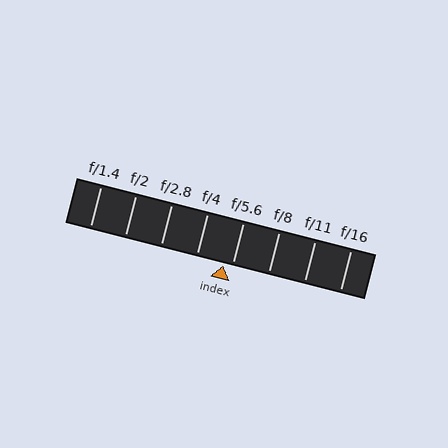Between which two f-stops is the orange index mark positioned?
The index mark is between f/4 and f/5.6.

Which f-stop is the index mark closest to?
The index mark is closest to f/5.6.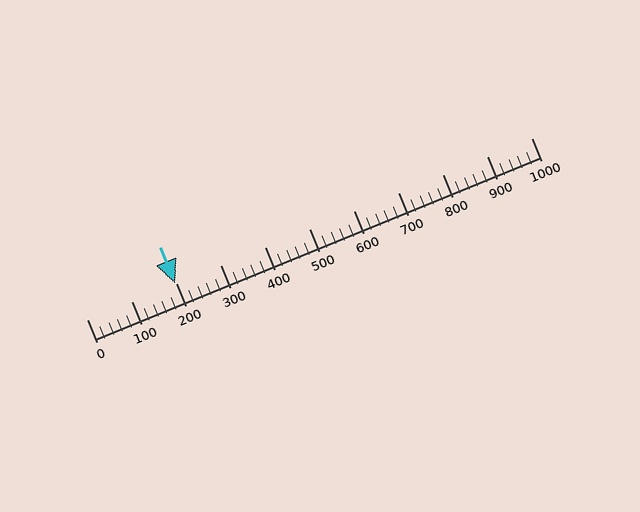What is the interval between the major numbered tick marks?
The major tick marks are spaced 100 units apart.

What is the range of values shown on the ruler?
The ruler shows values from 0 to 1000.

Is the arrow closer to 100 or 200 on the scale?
The arrow is closer to 200.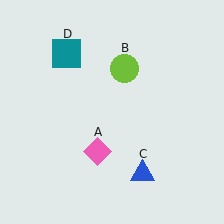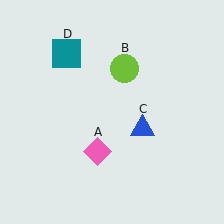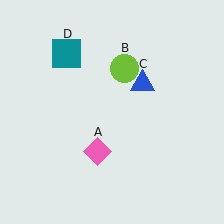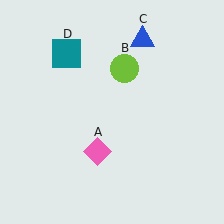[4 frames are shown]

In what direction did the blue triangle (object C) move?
The blue triangle (object C) moved up.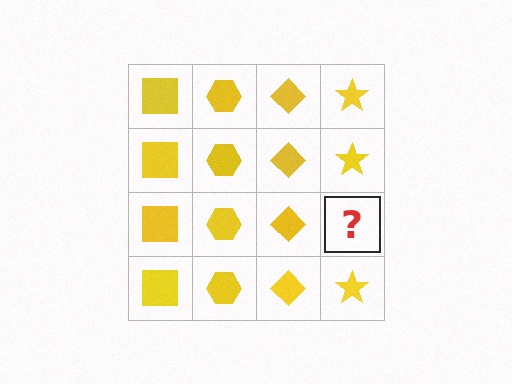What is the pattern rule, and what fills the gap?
The rule is that each column has a consistent shape. The gap should be filled with a yellow star.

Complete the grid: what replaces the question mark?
The question mark should be replaced with a yellow star.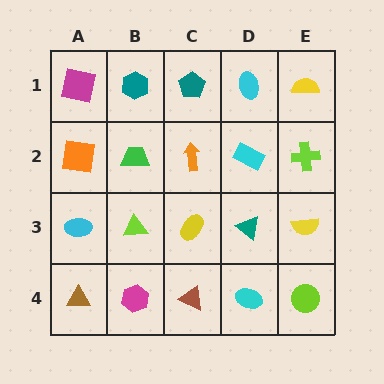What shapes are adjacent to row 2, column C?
A teal pentagon (row 1, column C), a yellow ellipse (row 3, column C), a green trapezoid (row 2, column B), a cyan rectangle (row 2, column D).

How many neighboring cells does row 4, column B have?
3.